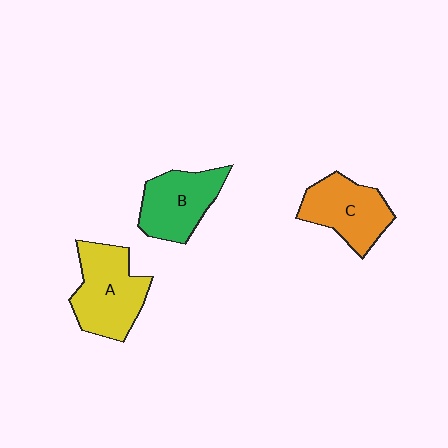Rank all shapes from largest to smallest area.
From largest to smallest: A (yellow), C (orange), B (green).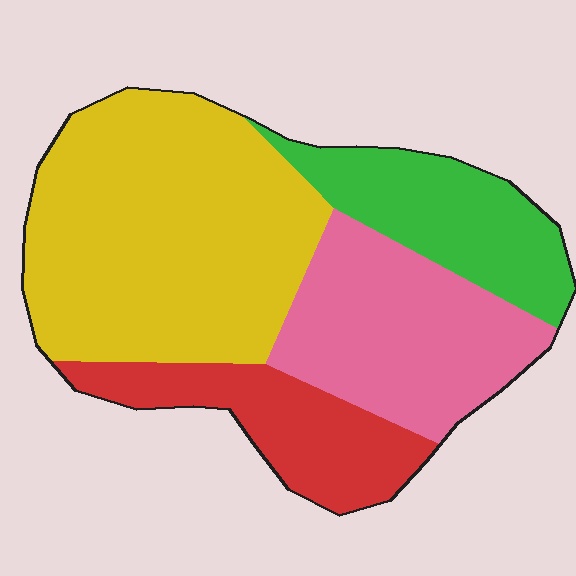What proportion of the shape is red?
Red covers 16% of the shape.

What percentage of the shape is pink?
Pink covers about 25% of the shape.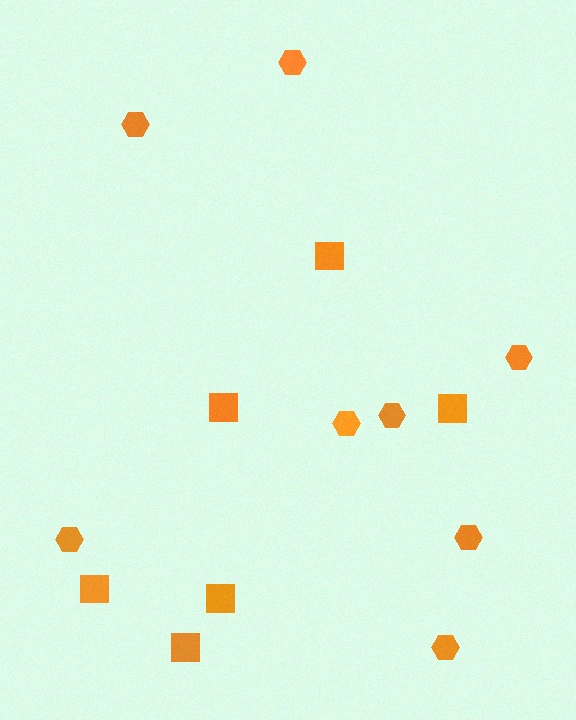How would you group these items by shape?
There are 2 groups: one group of squares (6) and one group of hexagons (8).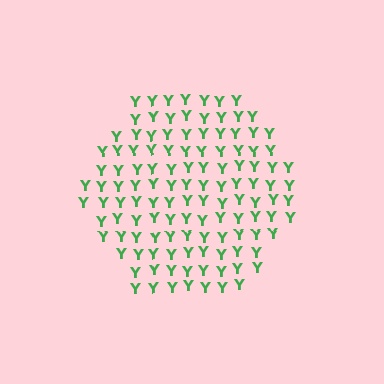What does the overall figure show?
The overall figure shows a hexagon.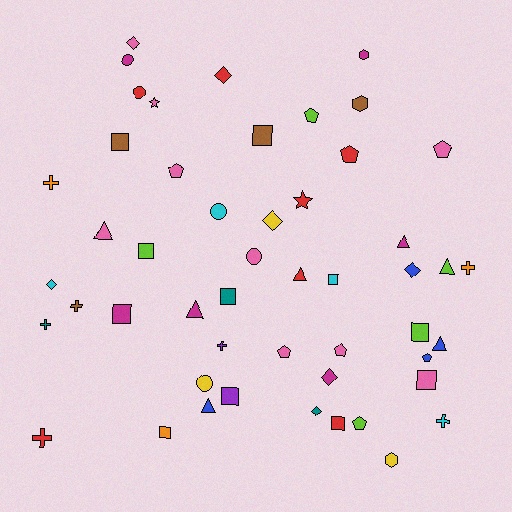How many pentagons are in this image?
There are 8 pentagons.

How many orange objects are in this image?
There are 3 orange objects.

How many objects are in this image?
There are 50 objects.